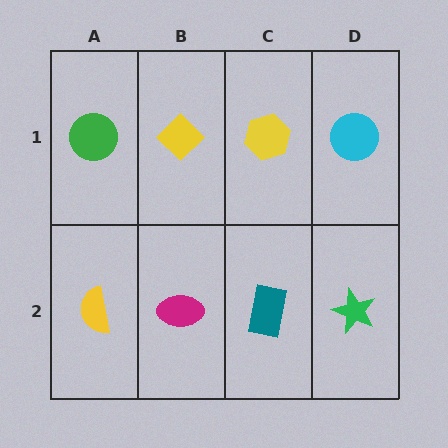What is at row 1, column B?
A yellow diamond.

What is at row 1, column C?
A yellow hexagon.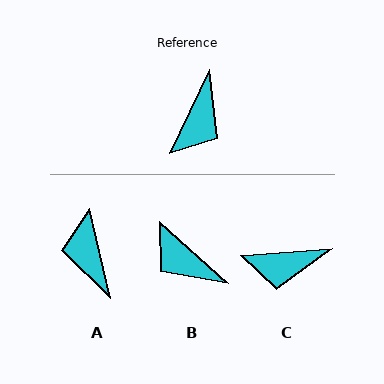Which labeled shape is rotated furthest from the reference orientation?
A, about 141 degrees away.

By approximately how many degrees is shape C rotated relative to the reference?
Approximately 60 degrees clockwise.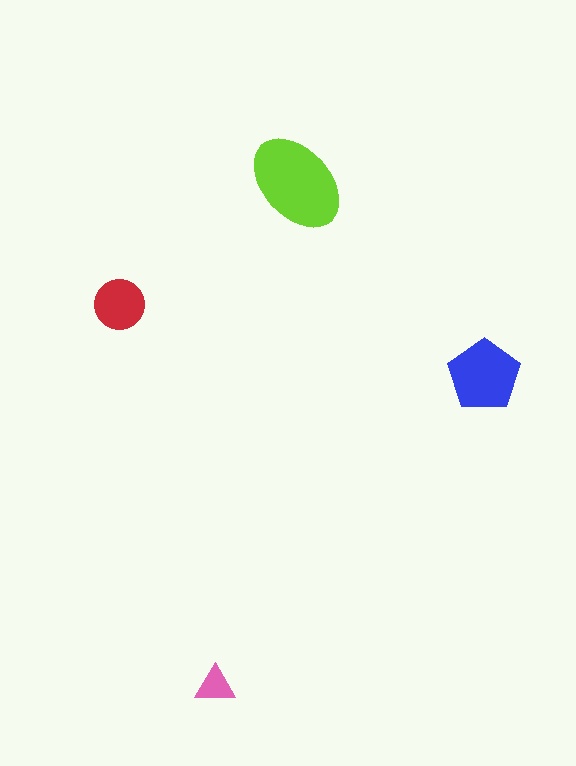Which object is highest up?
The lime ellipse is topmost.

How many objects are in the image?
There are 4 objects in the image.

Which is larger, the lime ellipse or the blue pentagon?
The lime ellipse.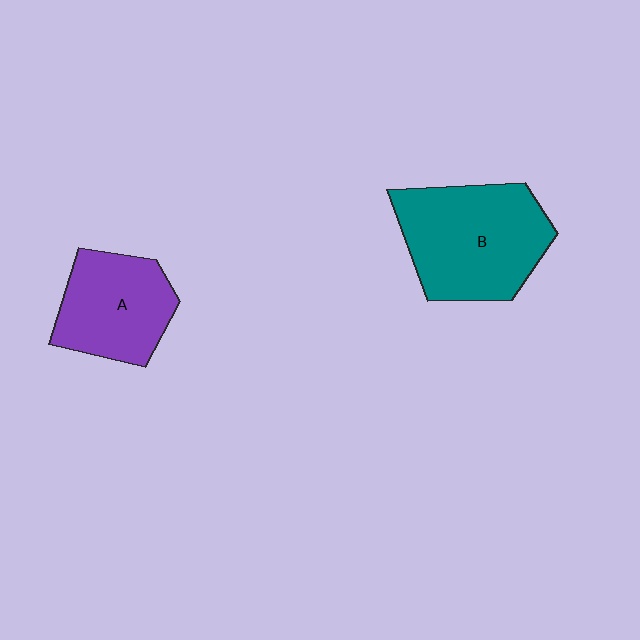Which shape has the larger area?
Shape B (teal).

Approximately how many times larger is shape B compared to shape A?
Approximately 1.4 times.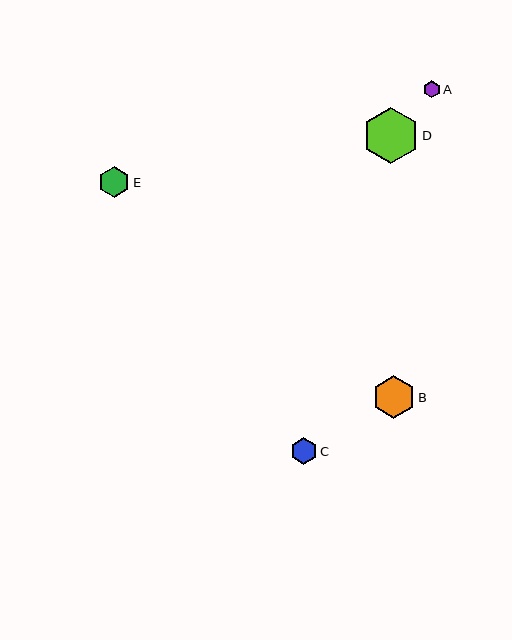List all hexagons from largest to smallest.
From largest to smallest: D, B, E, C, A.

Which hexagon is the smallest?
Hexagon A is the smallest with a size of approximately 17 pixels.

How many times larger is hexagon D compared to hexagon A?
Hexagon D is approximately 3.4 times the size of hexagon A.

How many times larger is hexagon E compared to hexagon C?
Hexagon E is approximately 1.2 times the size of hexagon C.